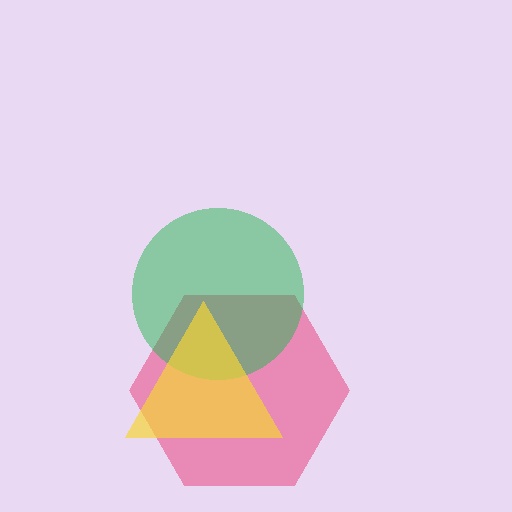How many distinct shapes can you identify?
There are 3 distinct shapes: a pink hexagon, a green circle, a yellow triangle.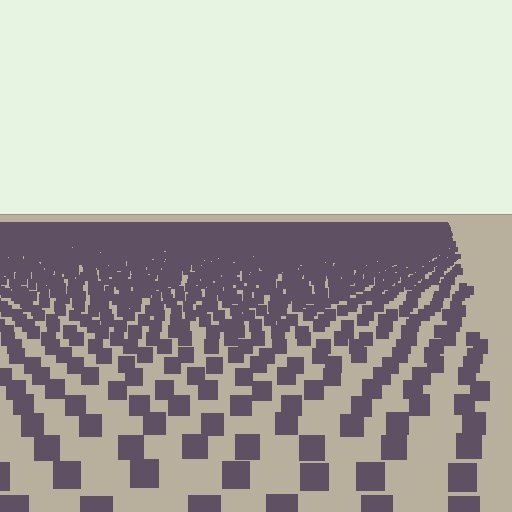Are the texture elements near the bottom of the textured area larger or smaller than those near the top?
Larger. Near the bottom, elements are closer to the viewer and appear at a bigger on-screen size.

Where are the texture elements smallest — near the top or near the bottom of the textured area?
Near the top.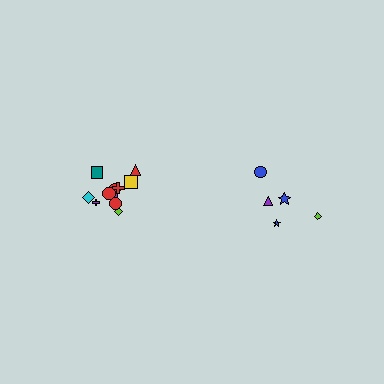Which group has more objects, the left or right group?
The left group.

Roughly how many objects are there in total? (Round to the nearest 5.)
Roughly 15 objects in total.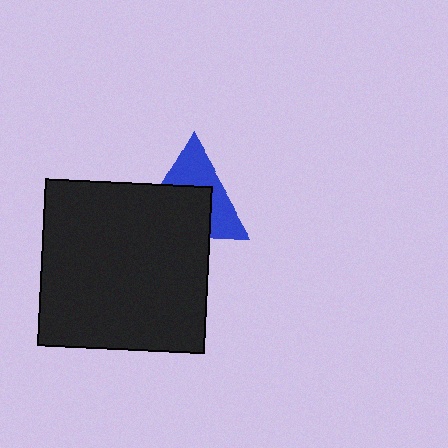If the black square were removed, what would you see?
You would see the complete blue triangle.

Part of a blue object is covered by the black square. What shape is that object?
It is a triangle.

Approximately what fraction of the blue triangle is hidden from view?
Roughly 54% of the blue triangle is hidden behind the black square.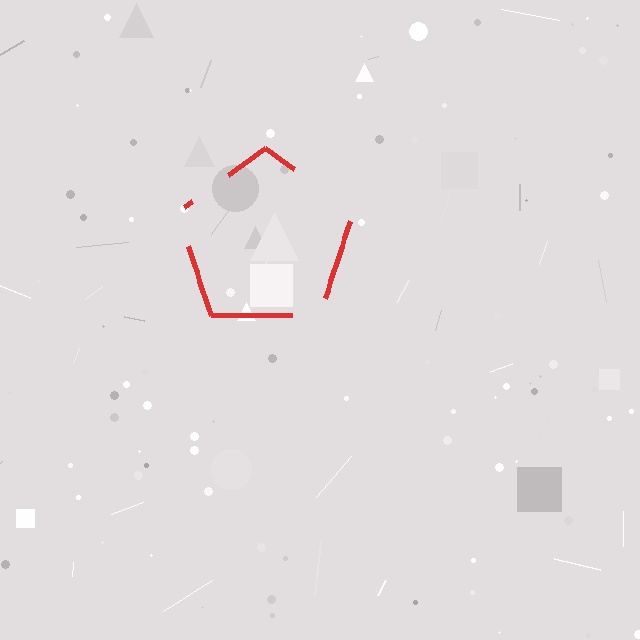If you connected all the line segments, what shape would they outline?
They would outline a pentagon.